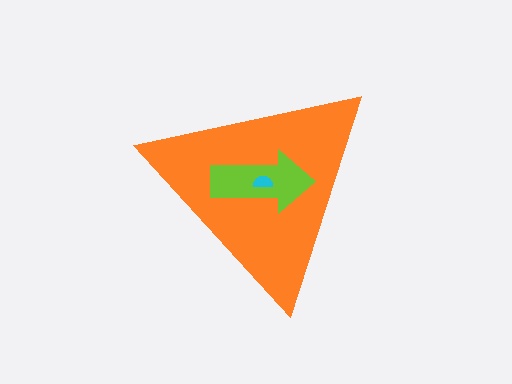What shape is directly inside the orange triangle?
The lime arrow.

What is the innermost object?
The cyan semicircle.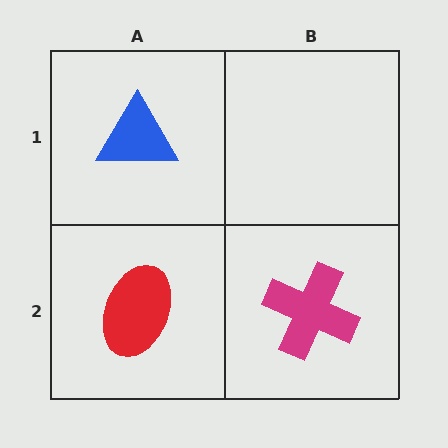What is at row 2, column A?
A red ellipse.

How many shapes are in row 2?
2 shapes.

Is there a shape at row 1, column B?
No, that cell is empty.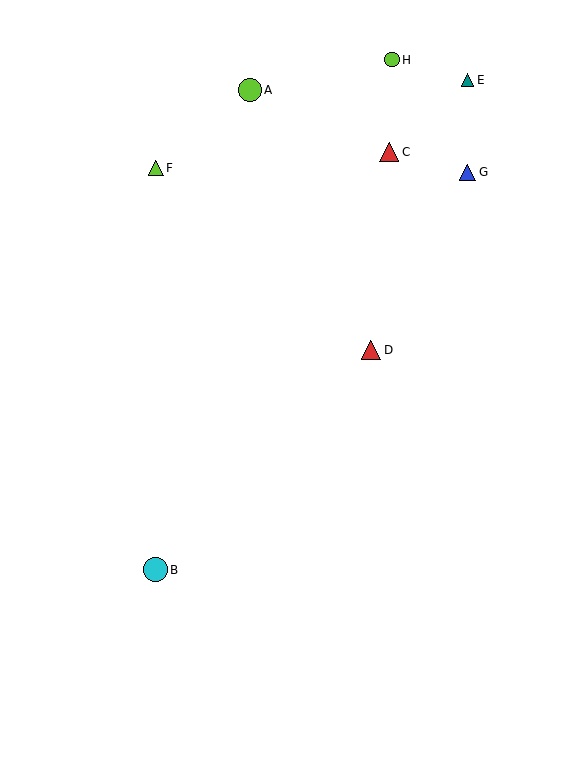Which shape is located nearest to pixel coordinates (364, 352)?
The red triangle (labeled D) at (371, 350) is nearest to that location.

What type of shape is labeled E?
Shape E is a teal triangle.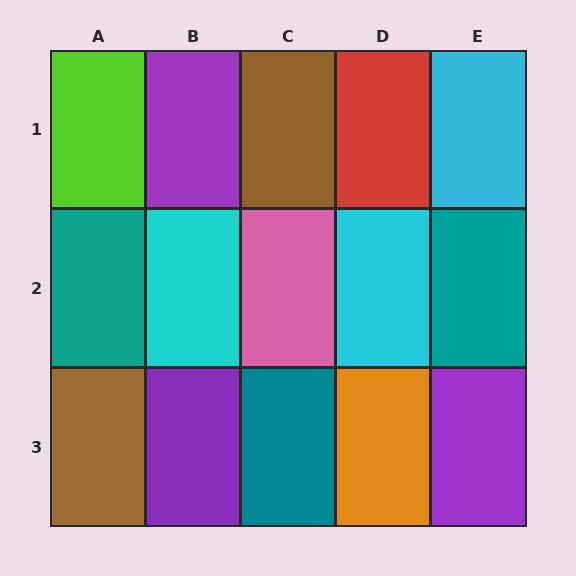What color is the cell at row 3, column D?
Orange.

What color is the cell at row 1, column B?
Purple.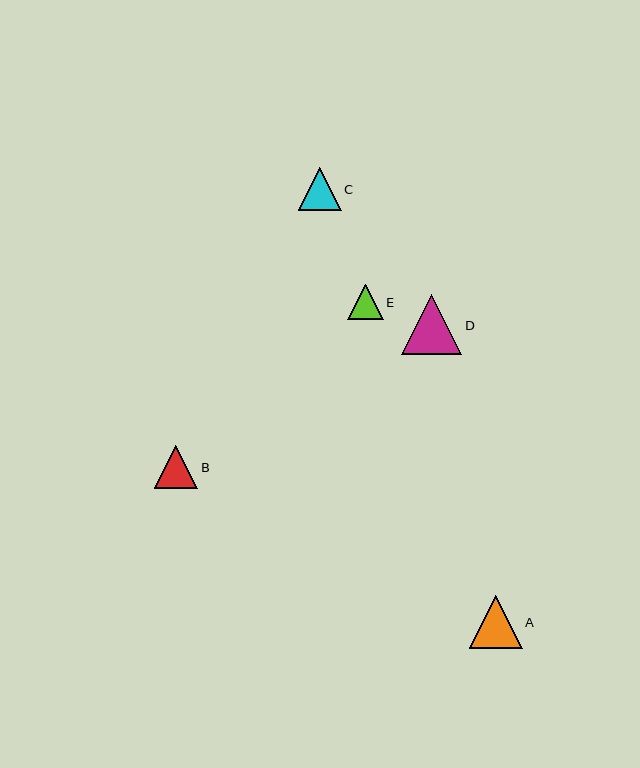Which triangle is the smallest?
Triangle E is the smallest with a size of approximately 35 pixels.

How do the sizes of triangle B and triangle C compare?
Triangle B and triangle C are approximately the same size.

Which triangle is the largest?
Triangle D is the largest with a size of approximately 60 pixels.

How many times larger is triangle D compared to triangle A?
Triangle D is approximately 1.1 times the size of triangle A.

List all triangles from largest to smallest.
From largest to smallest: D, A, B, C, E.